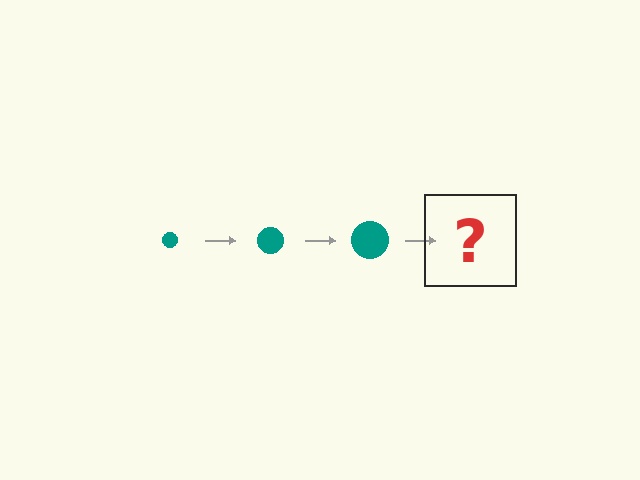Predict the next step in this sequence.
The next step is a teal circle, larger than the previous one.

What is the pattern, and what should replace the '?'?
The pattern is that the circle gets progressively larger each step. The '?' should be a teal circle, larger than the previous one.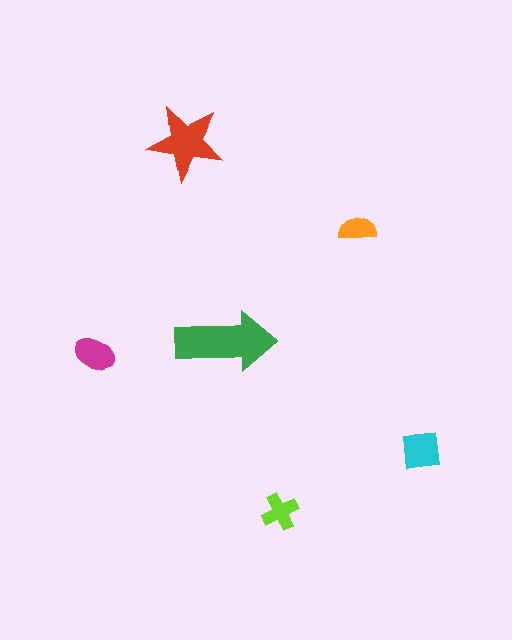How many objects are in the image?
There are 6 objects in the image.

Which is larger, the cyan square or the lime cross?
The cyan square.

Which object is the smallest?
The orange semicircle.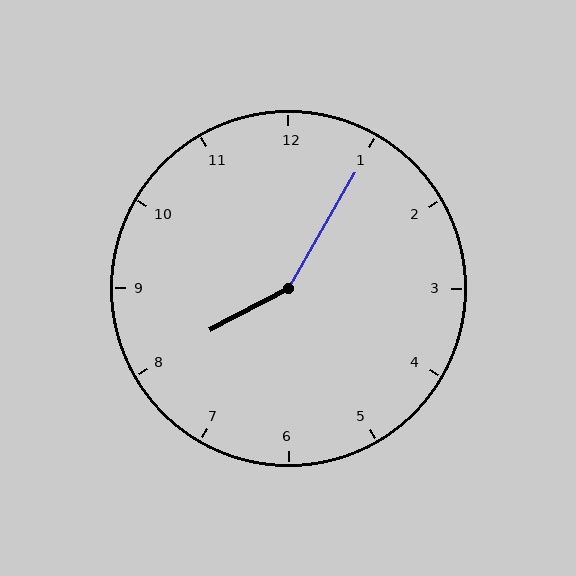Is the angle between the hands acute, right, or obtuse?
It is obtuse.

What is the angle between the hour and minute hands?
Approximately 148 degrees.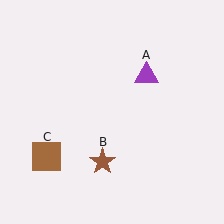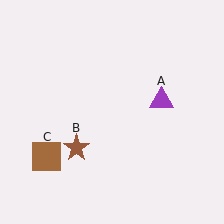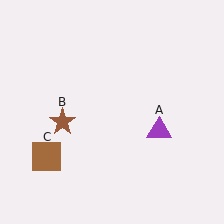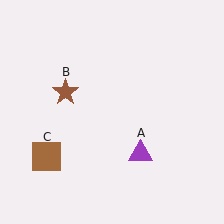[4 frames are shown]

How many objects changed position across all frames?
2 objects changed position: purple triangle (object A), brown star (object B).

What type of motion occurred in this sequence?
The purple triangle (object A), brown star (object B) rotated clockwise around the center of the scene.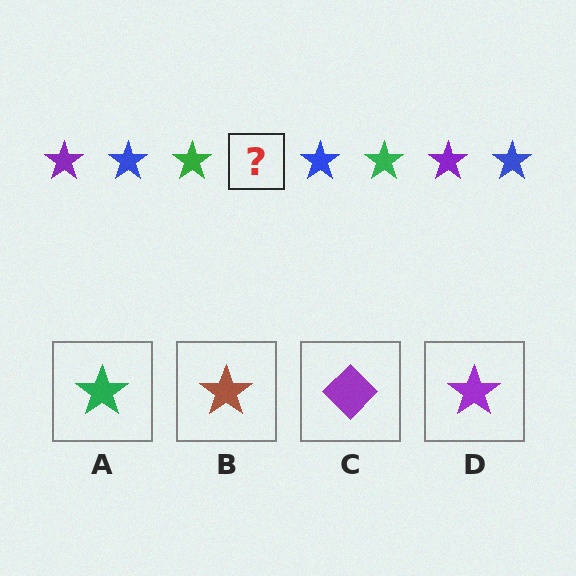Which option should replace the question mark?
Option D.